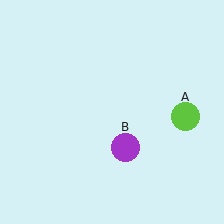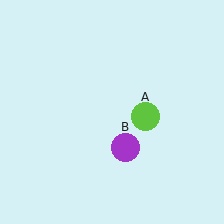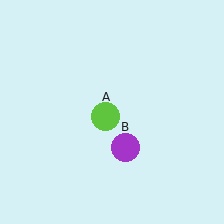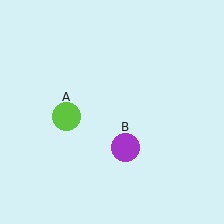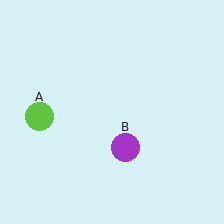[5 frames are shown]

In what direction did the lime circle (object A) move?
The lime circle (object A) moved left.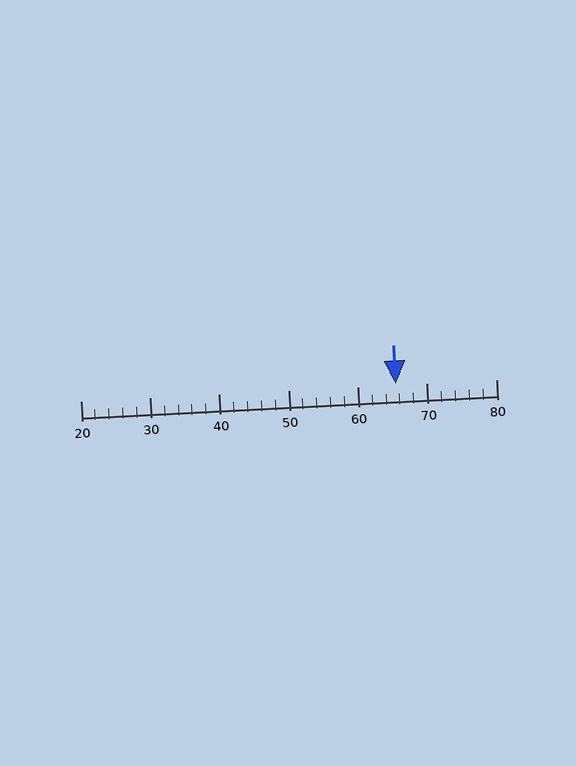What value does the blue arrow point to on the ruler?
The blue arrow points to approximately 66.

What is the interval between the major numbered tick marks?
The major tick marks are spaced 10 units apart.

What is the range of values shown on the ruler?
The ruler shows values from 20 to 80.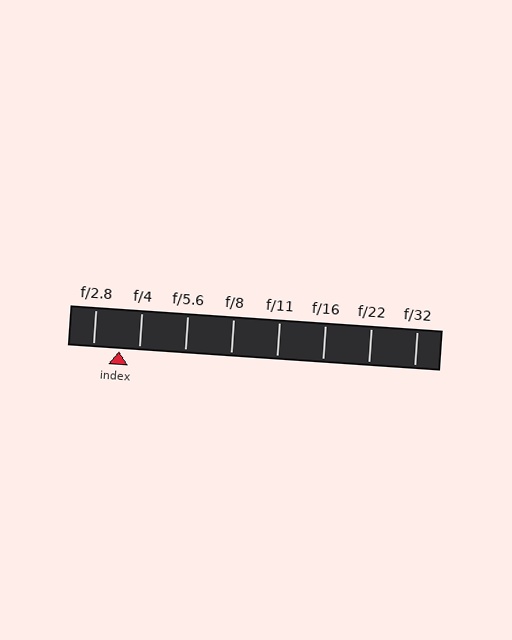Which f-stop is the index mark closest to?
The index mark is closest to f/4.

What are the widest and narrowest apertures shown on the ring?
The widest aperture shown is f/2.8 and the narrowest is f/32.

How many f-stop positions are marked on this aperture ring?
There are 8 f-stop positions marked.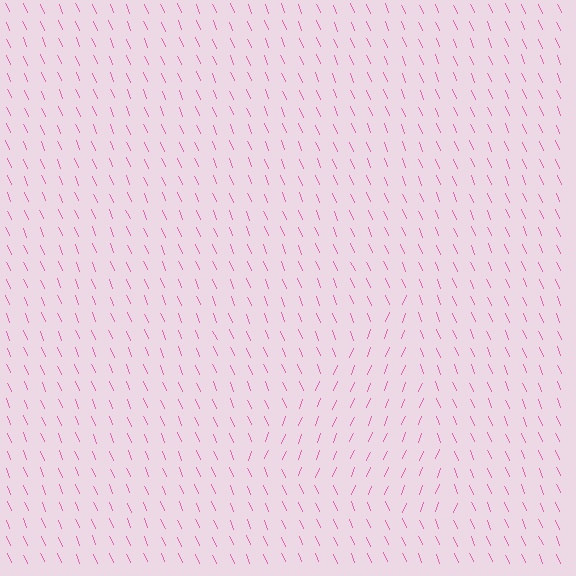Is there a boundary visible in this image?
Yes, there is a texture boundary formed by a change in line orientation.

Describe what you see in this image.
The image is filled with small pink line segments. A triangle region in the image has lines oriented differently from the surrounding lines, creating a visible texture boundary.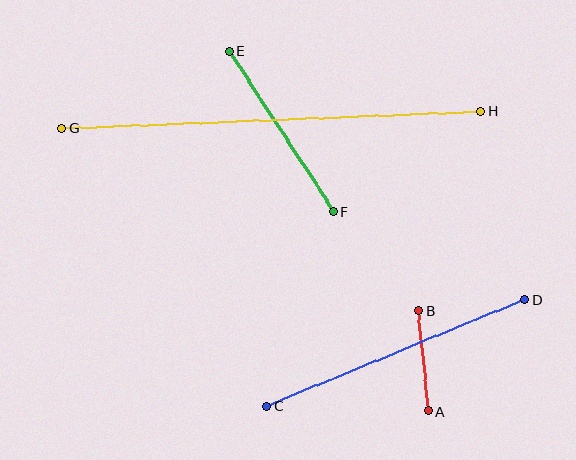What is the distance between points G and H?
The distance is approximately 420 pixels.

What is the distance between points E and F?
The distance is approximately 191 pixels.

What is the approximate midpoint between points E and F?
The midpoint is at approximately (282, 131) pixels.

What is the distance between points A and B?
The distance is approximately 101 pixels.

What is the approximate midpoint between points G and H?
The midpoint is at approximately (271, 120) pixels.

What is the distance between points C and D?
The distance is approximately 279 pixels.